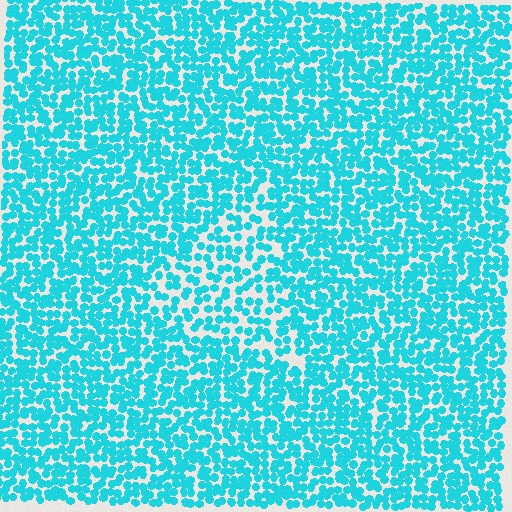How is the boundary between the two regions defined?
The boundary is defined by a change in element density (approximately 1.6x ratio). All elements are the same color, size, and shape.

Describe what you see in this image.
The image contains small cyan elements arranged at two different densities. A triangle-shaped region is visible where the elements are less densely packed than the surrounding area.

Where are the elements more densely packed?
The elements are more densely packed outside the triangle boundary.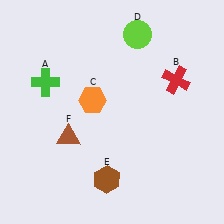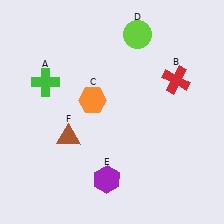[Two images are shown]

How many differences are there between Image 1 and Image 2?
There is 1 difference between the two images.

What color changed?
The hexagon (E) changed from brown in Image 1 to purple in Image 2.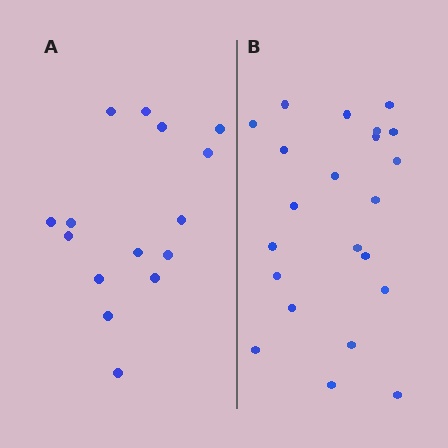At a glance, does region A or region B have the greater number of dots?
Region B (the right region) has more dots.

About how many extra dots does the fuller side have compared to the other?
Region B has roughly 8 or so more dots than region A.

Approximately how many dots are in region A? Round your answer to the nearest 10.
About 20 dots. (The exact count is 15, which rounds to 20.)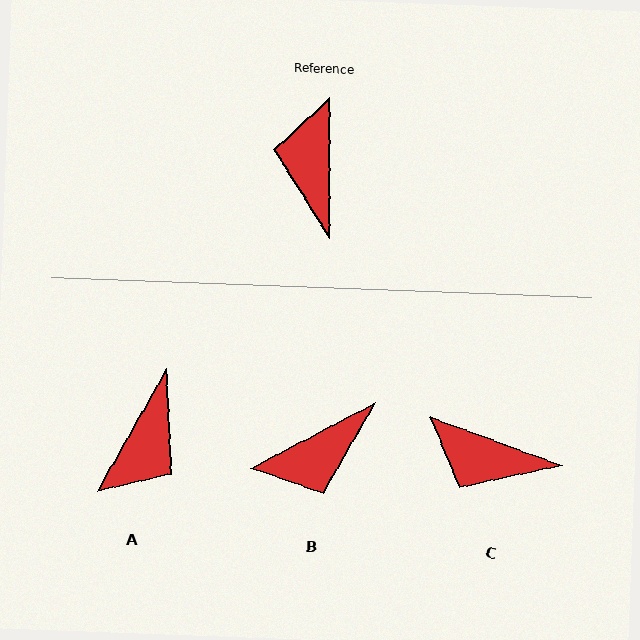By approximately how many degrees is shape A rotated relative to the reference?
Approximately 150 degrees counter-clockwise.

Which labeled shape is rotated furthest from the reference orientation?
A, about 150 degrees away.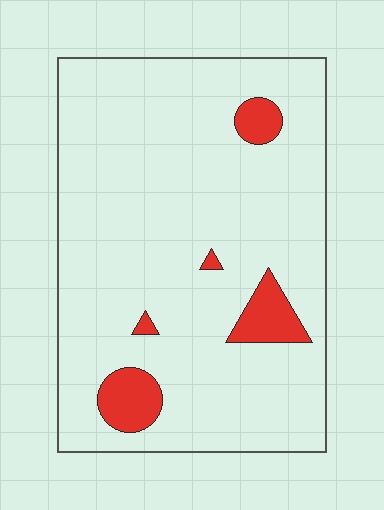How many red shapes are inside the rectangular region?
5.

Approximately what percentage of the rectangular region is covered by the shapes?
Approximately 10%.